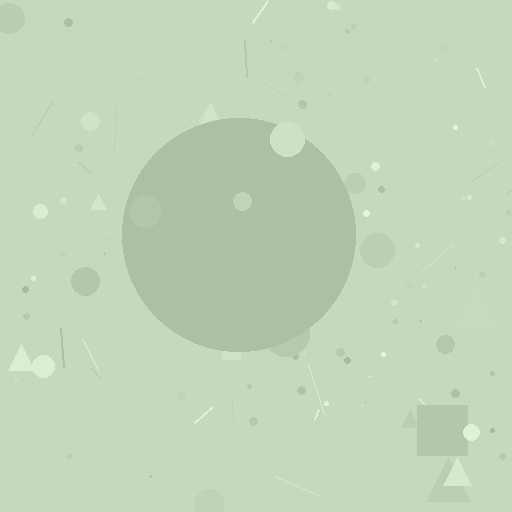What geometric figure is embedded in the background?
A circle is embedded in the background.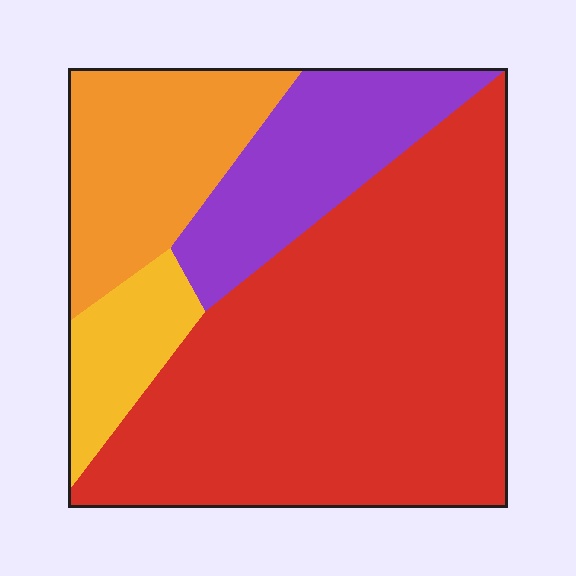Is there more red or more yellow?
Red.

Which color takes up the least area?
Yellow, at roughly 10%.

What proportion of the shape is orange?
Orange takes up about one sixth (1/6) of the shape.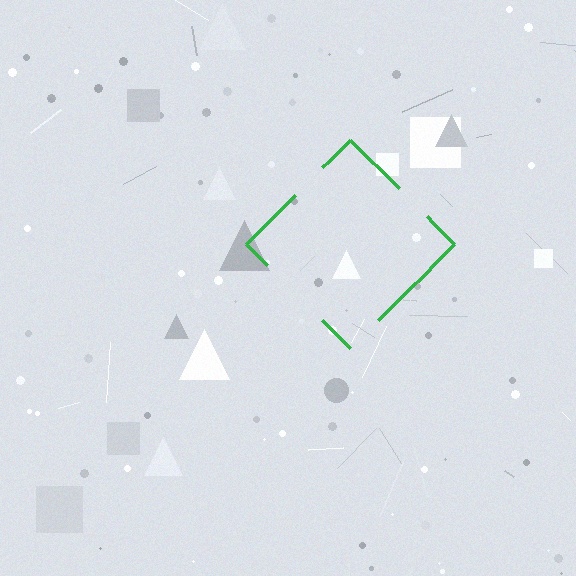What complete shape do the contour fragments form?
The contour fragments form a diamond.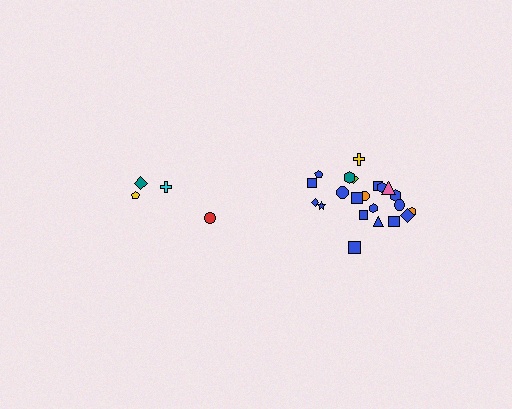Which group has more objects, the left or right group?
The right group.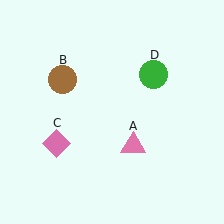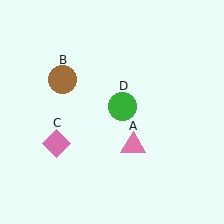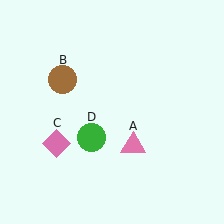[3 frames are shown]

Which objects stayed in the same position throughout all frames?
Pink triangle (object A) and brown circle (object B) and pink diamond (object C) remained stationary.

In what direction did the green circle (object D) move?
The green circle (object D) moved down and to the left.